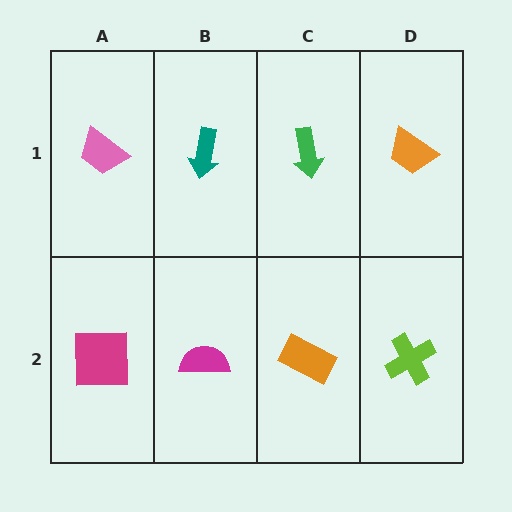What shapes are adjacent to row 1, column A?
A magenta square (row 2, column A), a teal arrow (row 1, column B).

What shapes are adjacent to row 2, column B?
A teal arrow (row 1, column B), a magenta square (row 2, column A), an orange rectangle (row 2, column C).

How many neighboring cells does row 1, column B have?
3.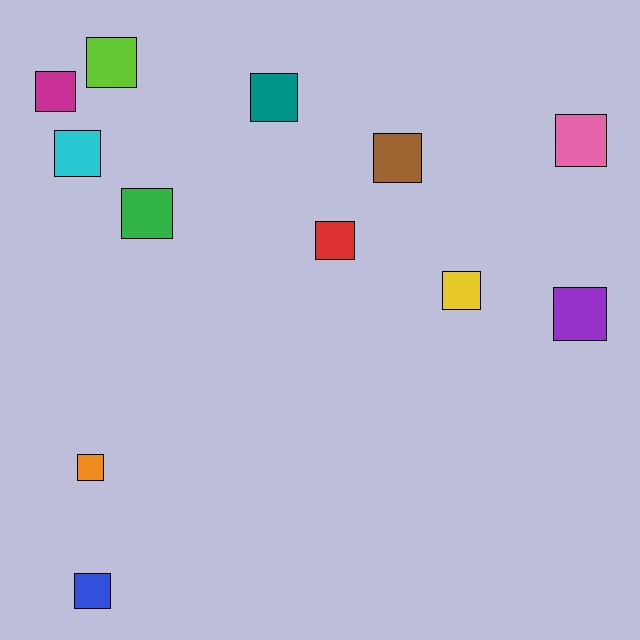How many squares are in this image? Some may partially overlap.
There are 12 squares.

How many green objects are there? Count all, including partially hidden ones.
There is 1 green object.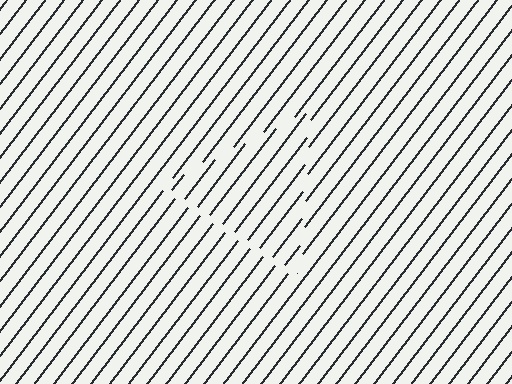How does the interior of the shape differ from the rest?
The interior of the shape contains the same grating, shifted by half a period — the contour is defined by the phase discontinuity where line-ends from the inner and outer gratings abut.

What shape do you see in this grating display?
An illusory triangle. The interior of the shape contains the same grating, shifted by half a period — the contour is defined by the phase discontinuity where line-ends from the inner and outer gratings abut.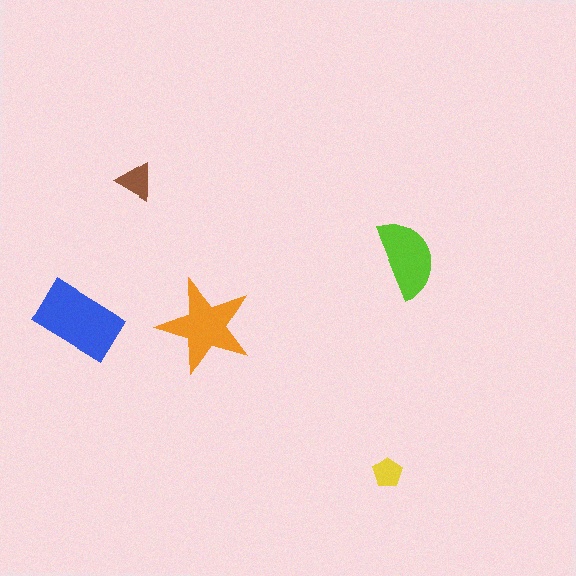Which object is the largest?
The blue rectangle.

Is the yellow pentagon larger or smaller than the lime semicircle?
Smaller.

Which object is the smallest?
The yellow pentagon.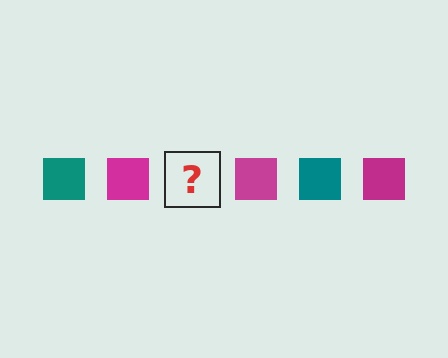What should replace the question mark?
The question mark should be replaced with a teal square.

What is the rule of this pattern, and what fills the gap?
The rule is that the pattern cycles through teal, magenta squares. The gap should be filled with a teal square.